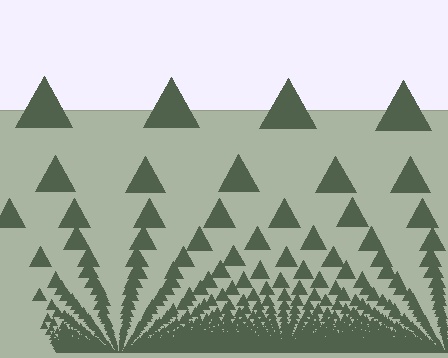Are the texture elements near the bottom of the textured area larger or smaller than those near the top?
Smaller. The gradient is inverted — elements near the bottom are smaller and denser.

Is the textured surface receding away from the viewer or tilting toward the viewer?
The surface appears to tilt toward the viewer. Texture elements get larger and sparser toward the top.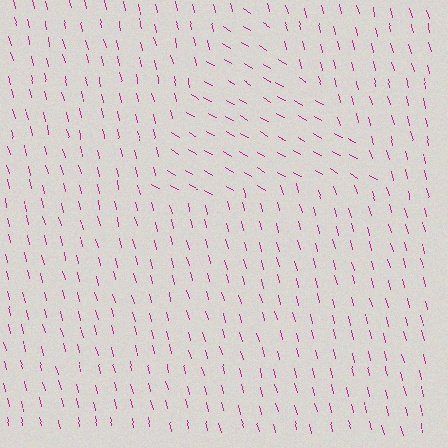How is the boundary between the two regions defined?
The boundary is defined purely by a change in line orientation (approximately 45 degrees difference). All lines are the same color and thickness.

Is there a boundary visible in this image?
Yes, there is a texture boundary formed by a change in line orientation.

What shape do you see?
I see a triangle.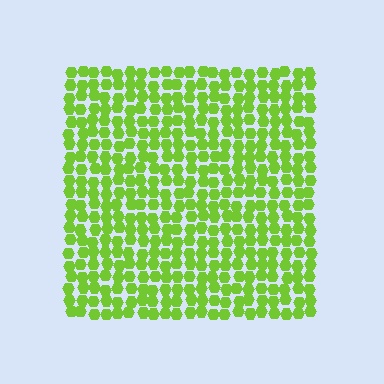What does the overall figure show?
The overall figure shows a square.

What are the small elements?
The small elements are hexagons.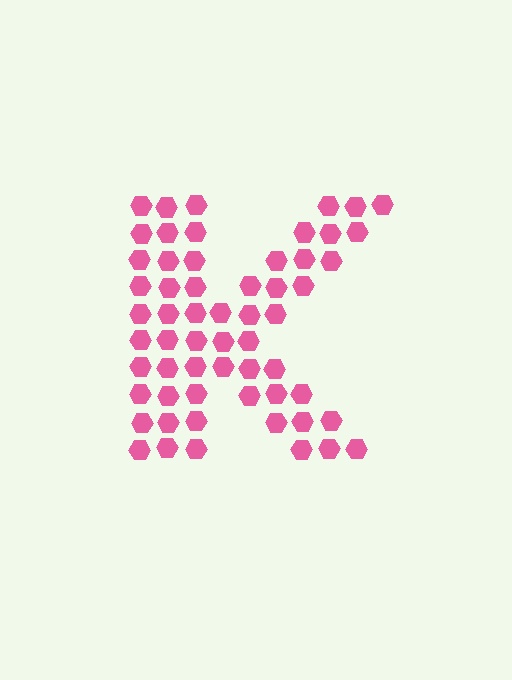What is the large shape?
The large shape is the letter K.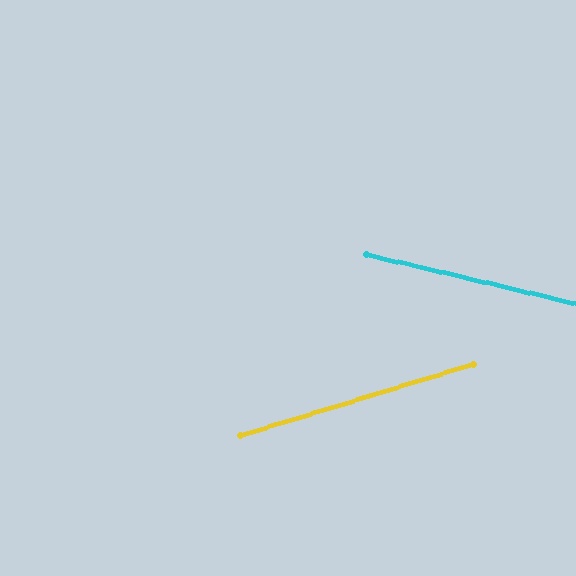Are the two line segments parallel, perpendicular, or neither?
Neither parallel nor perpendicular — they differ by about 30°.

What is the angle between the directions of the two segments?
Approximately 30 degrees.